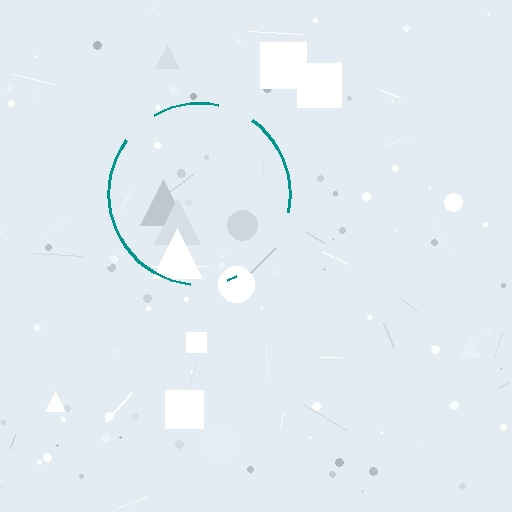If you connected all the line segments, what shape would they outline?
They would outline a circle.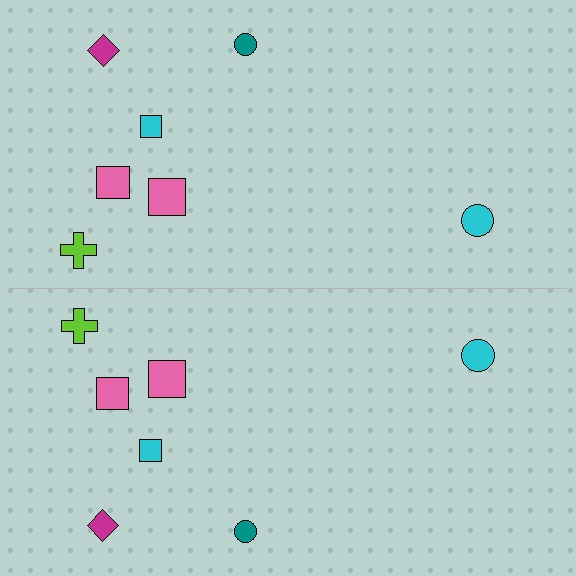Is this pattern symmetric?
Yes, this pattern has bilateral (reflection) symmetry.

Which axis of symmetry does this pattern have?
The pattern has a horizontal axis of symmetry running through the center of the image.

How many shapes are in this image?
There are 14 shapes in this image.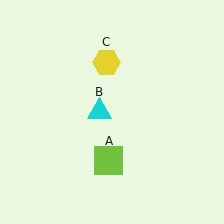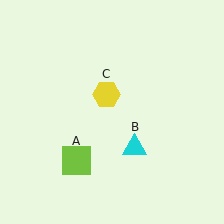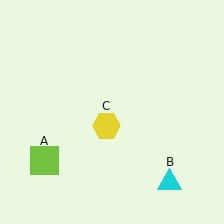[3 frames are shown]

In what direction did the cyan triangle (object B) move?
The cyan triangle (object B) moved down and to the right.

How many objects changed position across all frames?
3 objects changed position: lime square (object A), cyan triangle (object B), yellow hexagon (object C).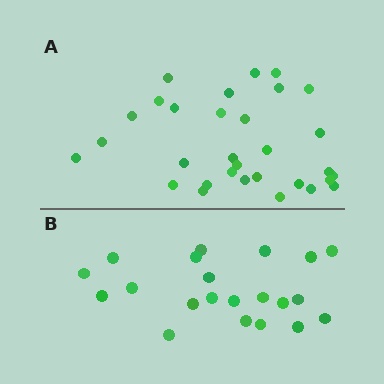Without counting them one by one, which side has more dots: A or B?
Region A (the top region) has more dots.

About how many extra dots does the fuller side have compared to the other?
Region A has roughly 10 or so more dots than region B.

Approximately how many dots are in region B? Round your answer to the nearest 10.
About 20 dots. (The exact count is 21, which rounds to 20.)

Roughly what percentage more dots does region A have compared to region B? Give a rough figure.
About 50% more.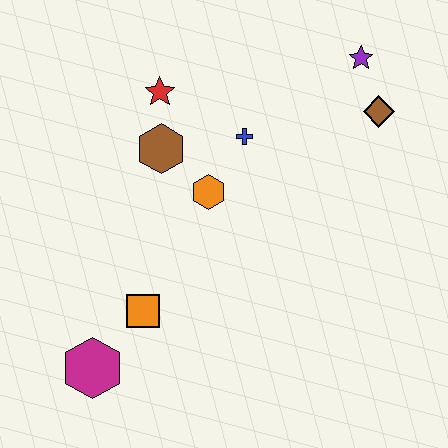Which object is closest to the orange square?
The magenta hexagon is closest to the orange square.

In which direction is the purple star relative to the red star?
The purple star is to the right of the red star.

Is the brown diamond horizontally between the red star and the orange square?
No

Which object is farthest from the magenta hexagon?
The purple star is farthest from the magenta hexagon.